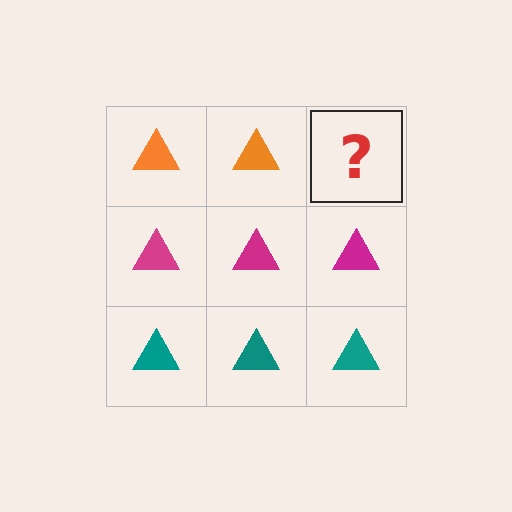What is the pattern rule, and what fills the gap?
The rule is that each row has a consistent color. The gap should be filled with an orange triangle.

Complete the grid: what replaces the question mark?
The question mark should be replaced with an orange triangle.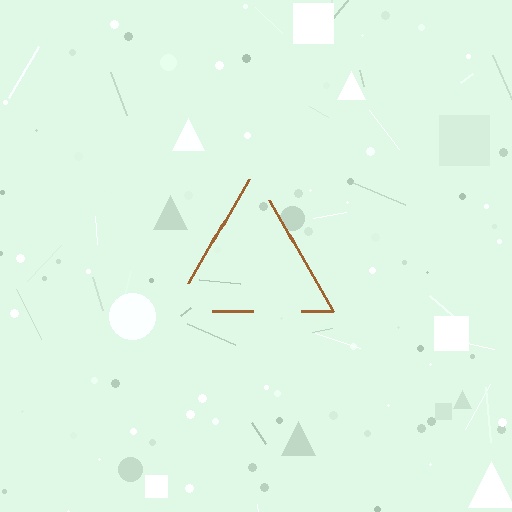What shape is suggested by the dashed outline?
The dashed outline suggests a triangle.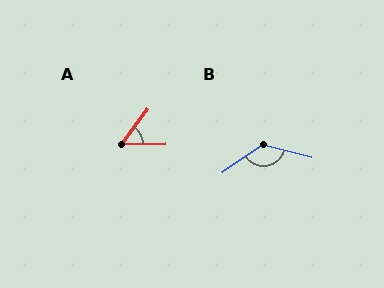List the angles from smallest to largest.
A (52°), B (131°).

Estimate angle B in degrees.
Approximately 131 degrees.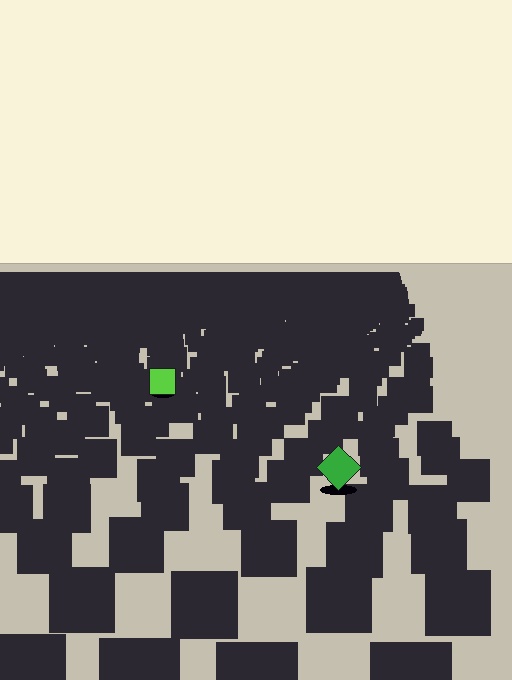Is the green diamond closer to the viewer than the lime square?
Yes. The green diamond is closer — you can tell from the texture gradient: the ground texture is coarser near it.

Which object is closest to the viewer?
The green diamond is closest. The texture marks near it are larger and more spread out.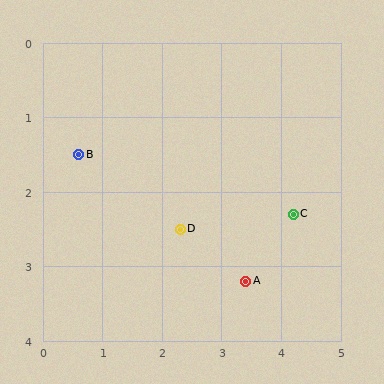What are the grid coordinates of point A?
Point A is at approximately (3.4, 3.2).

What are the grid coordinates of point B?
Point B is at approximately (0.6, 1.5).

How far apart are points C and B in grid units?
Points C and B are about 3.7 grid units apart.